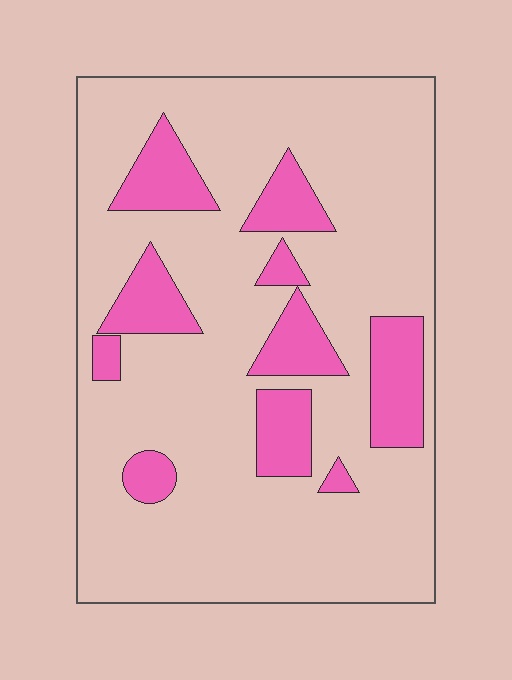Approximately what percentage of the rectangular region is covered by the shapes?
Approximately 20%.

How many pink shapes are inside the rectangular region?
10.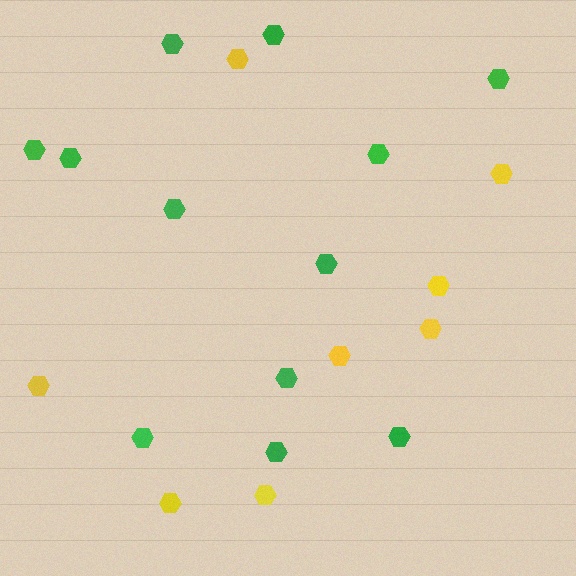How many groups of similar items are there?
There are 2 groups: one group of green hexagons (12) and one group of yellow hexagons (8).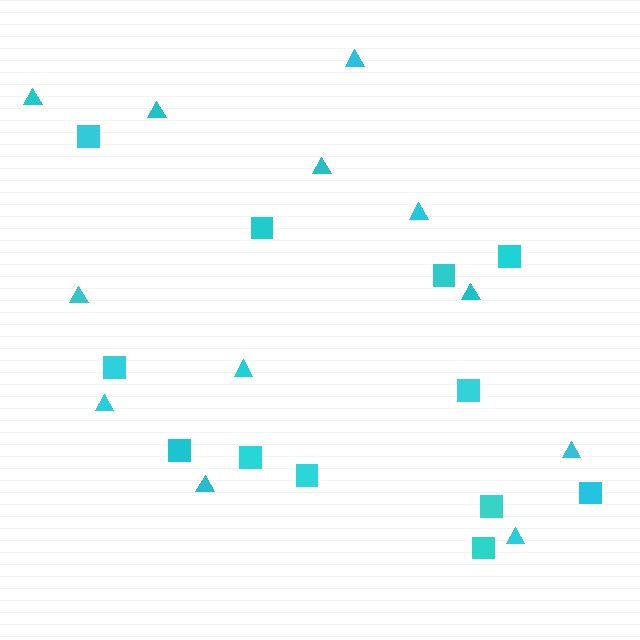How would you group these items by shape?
There are 2 groups: one group of triangles (12) and one group of squares (12).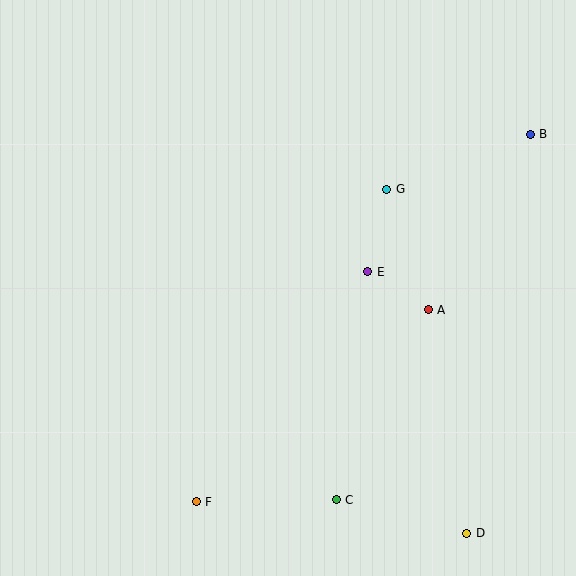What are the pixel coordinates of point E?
Point E is at (368, 272).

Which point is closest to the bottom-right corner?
Point D is closest to the bottom-right corner.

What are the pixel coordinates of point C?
Point C is at (336, 500).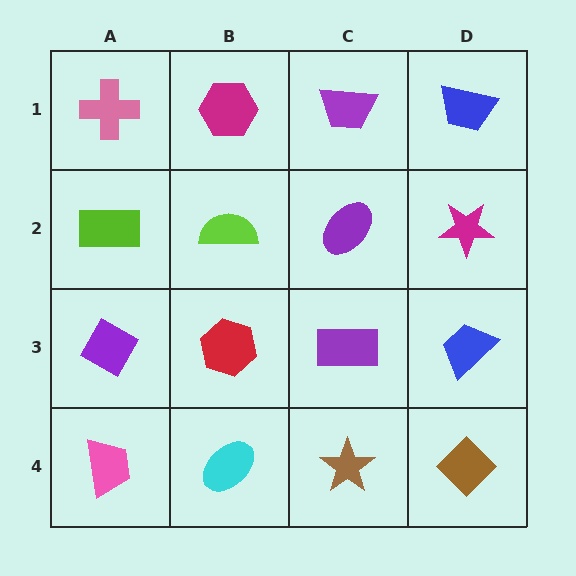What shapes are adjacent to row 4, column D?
A blue trapezoid (row 3, column D), a brown star (row 4, column C).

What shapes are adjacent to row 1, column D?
A magenta star (row 2, column D), a purple trapezoid (row 1, column C).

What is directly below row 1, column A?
A lime rectangle.